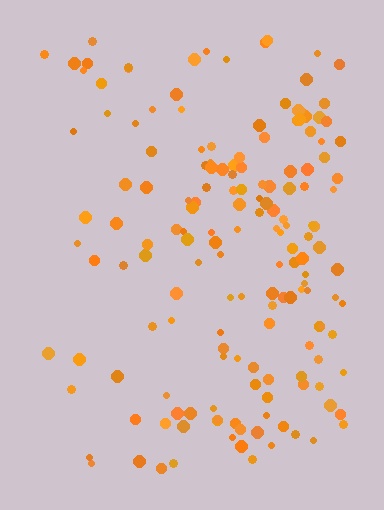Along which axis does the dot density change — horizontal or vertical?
Horizontal.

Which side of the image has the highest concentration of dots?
The right.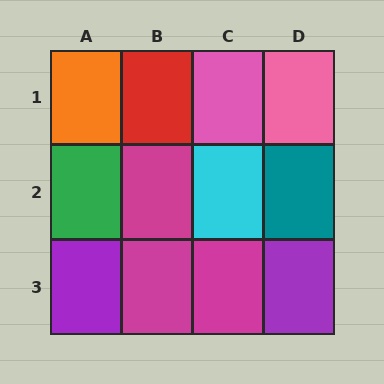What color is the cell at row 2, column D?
Teal.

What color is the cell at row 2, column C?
Cyan.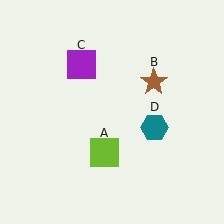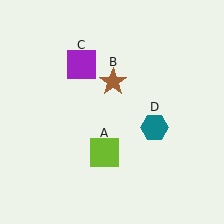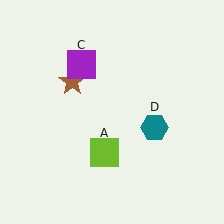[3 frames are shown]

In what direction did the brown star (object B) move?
The brown star (object B) moved left.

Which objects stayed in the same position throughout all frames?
Lime square (object A) and purple square (object C) and teal hexagon (object D) remained stationary.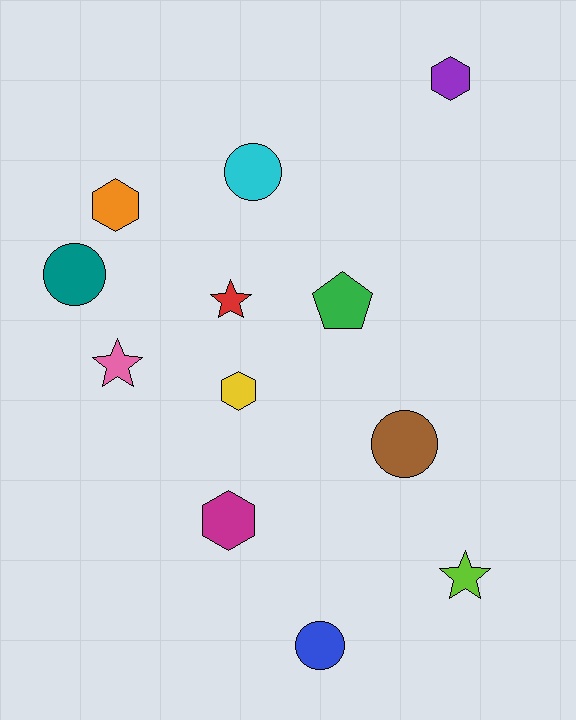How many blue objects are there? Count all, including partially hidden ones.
There is 1 blue object.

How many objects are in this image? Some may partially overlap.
There are 12 objects.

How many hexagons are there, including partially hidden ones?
There are 4 hexagons.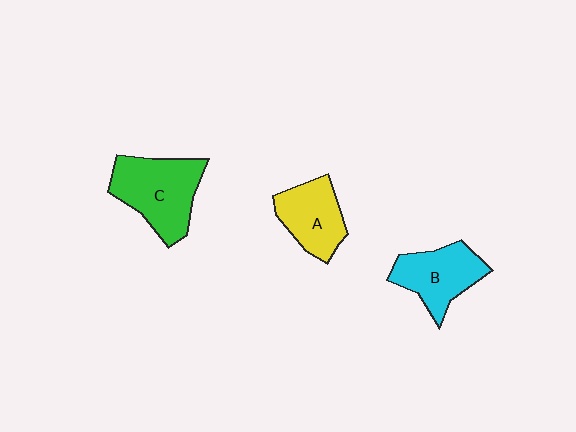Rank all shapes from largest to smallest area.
From largest to smallest: C (green), B (cyan), A (yellow).